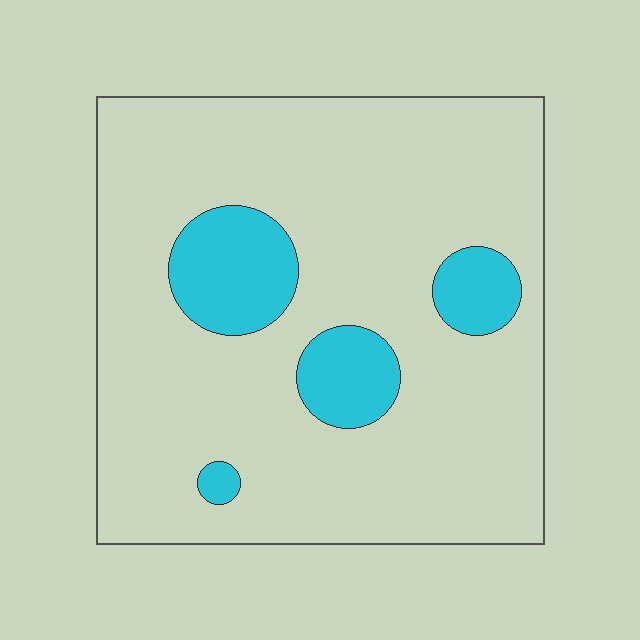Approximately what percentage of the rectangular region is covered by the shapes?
Approximately 15%.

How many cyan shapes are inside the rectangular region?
4.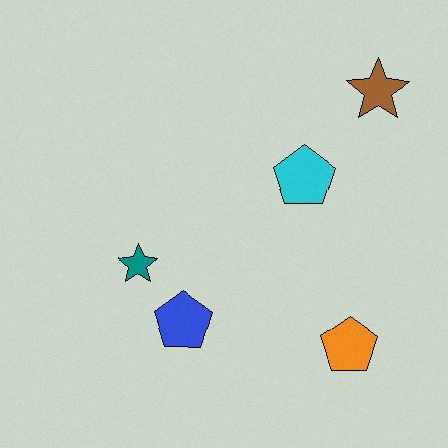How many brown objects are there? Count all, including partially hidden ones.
There is 1 brown object.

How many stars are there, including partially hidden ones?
There are 2 stars.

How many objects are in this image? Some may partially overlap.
There are 5 objects.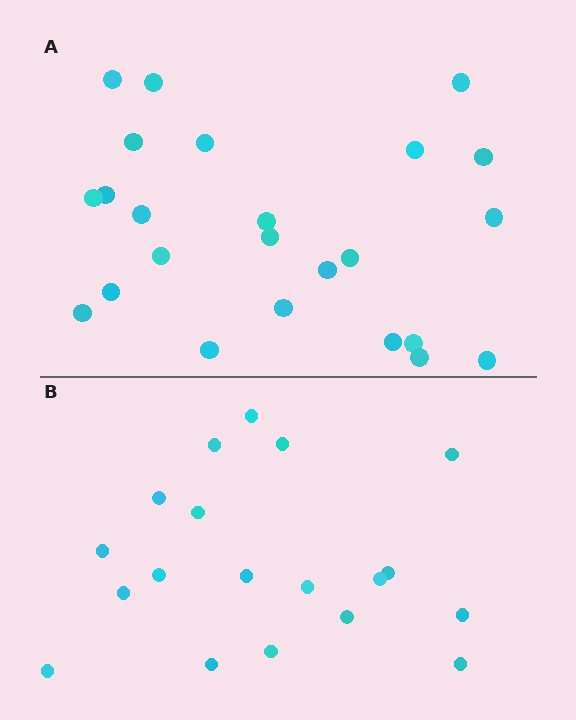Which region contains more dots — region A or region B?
Region A (the top region) has more dots.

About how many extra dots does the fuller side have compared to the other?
Region A has about 5 more dots than region B.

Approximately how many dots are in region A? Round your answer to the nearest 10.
About 20 dots. (The exact count is 24, which rounds to 20.)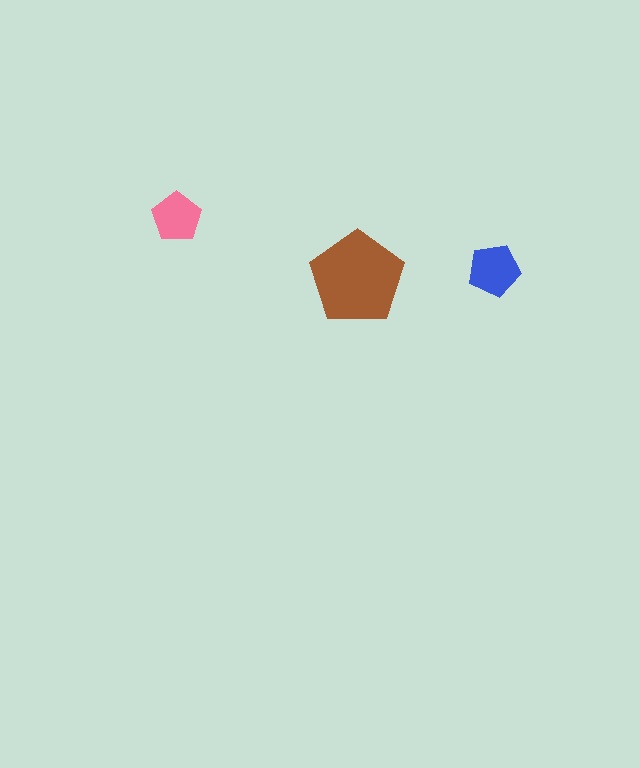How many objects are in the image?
There are 3 objects in the image.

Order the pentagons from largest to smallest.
the brown one, the blue one, the pink one.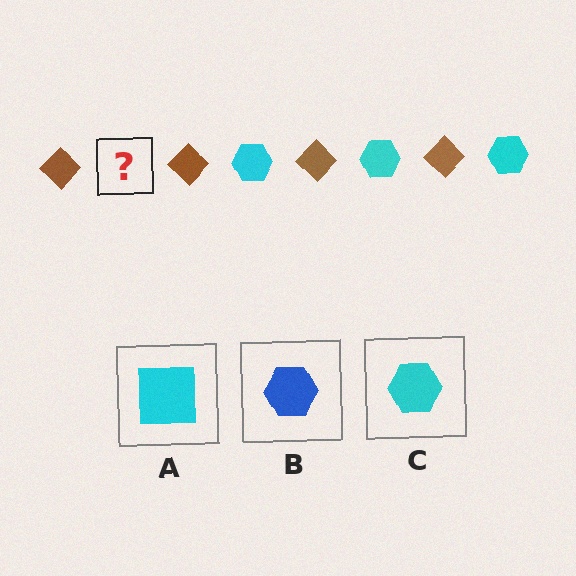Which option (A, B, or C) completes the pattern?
C.